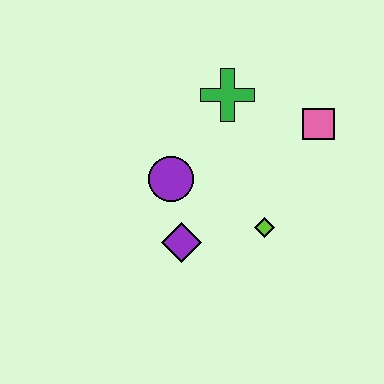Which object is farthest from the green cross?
The purple diamond is farthest from the green cross.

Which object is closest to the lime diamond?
The purple diamond is closest to the lime diamond.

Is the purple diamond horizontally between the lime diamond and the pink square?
No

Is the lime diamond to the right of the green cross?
Yes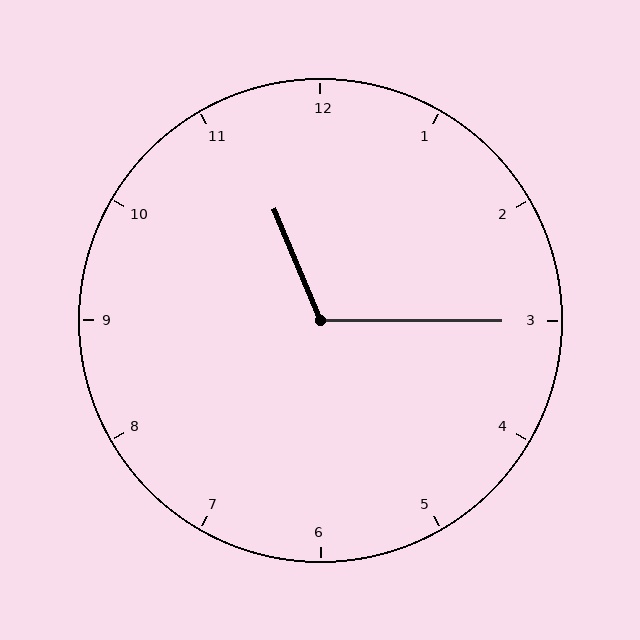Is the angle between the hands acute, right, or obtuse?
It is obtuse.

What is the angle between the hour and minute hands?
Approximately 112 degrees.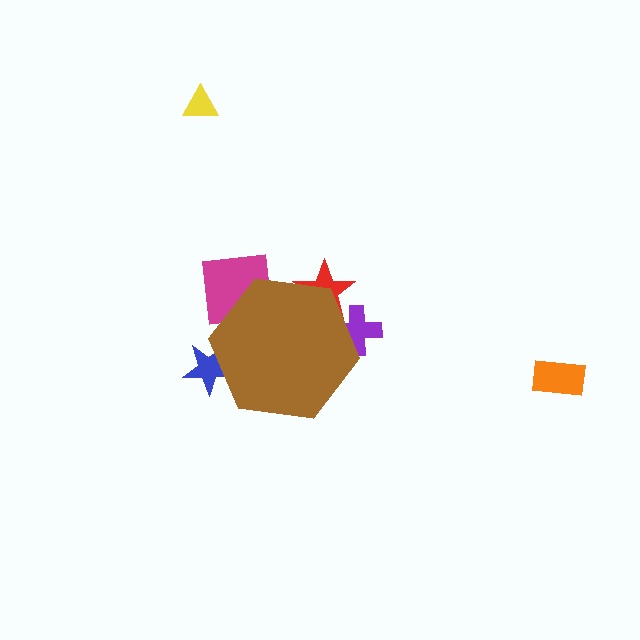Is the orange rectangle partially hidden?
No, the orange rectangle is fully visible.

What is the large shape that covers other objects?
A brown hexagon.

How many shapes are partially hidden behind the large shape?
4 shapes are partially hidden.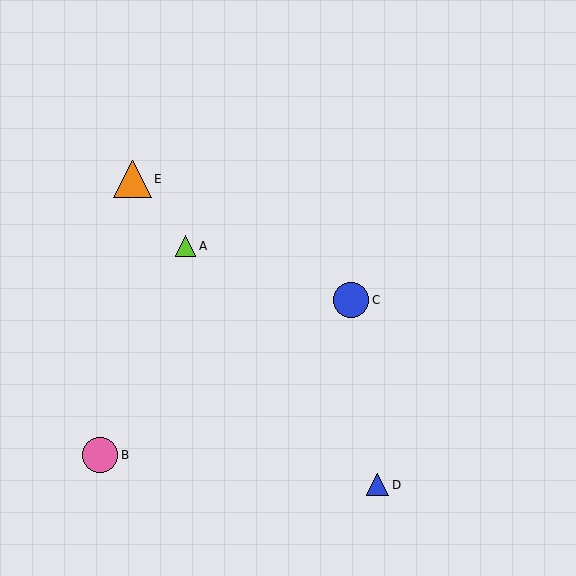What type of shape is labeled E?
Shape E is an orange triangle.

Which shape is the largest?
The orange triangle (labeled E) is the largest.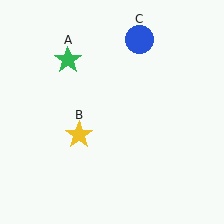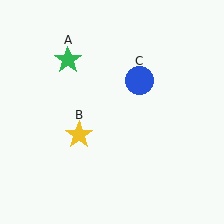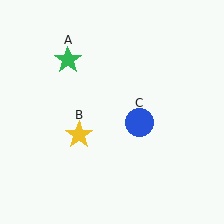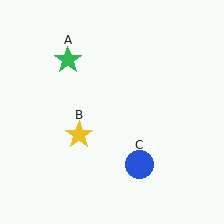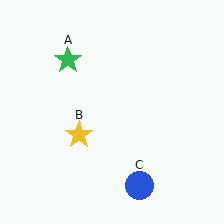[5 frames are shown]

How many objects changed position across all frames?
1 object changed position: blue circle (object C).